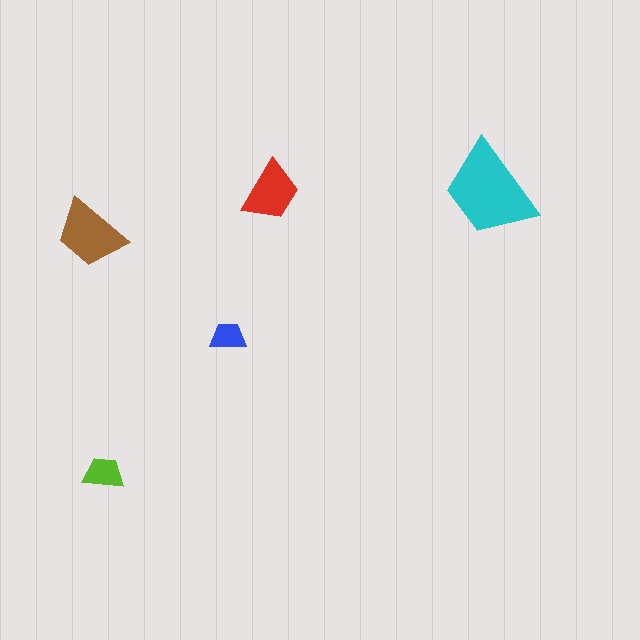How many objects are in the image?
There are 5 objects in the image.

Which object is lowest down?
The lime trapezoid is bottommost.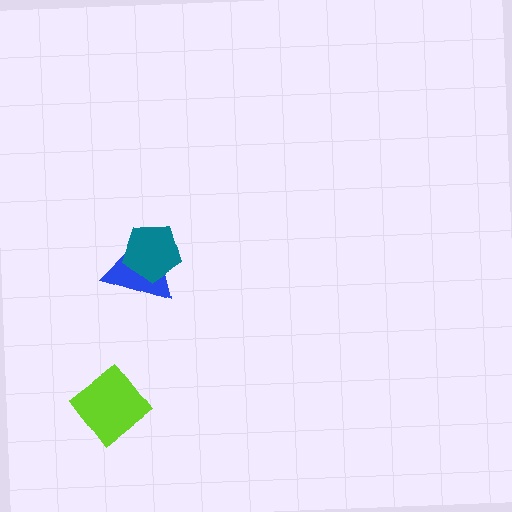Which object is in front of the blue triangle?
The teal pentagon is in front of the blue triangle.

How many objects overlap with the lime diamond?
0 objects overlap with the lime diamond.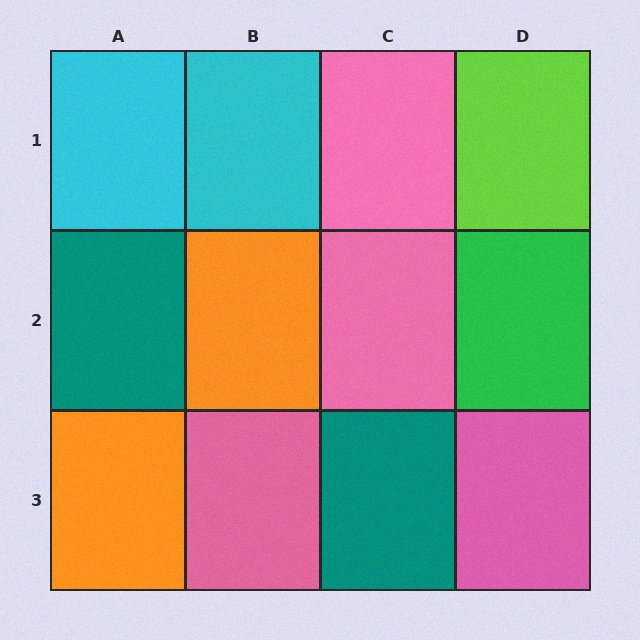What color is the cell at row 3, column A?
Orange.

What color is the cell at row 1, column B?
Cyan.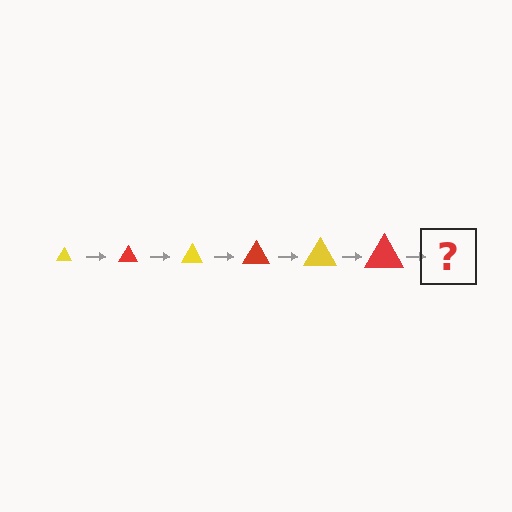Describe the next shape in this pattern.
It should be a yellow triangle, larger than the previous one.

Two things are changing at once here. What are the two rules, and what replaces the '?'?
The two rules are that the triangle grows larger each step and the color cycles through yellow and red. The '?' should be a yellow triangle, larger than the previous one.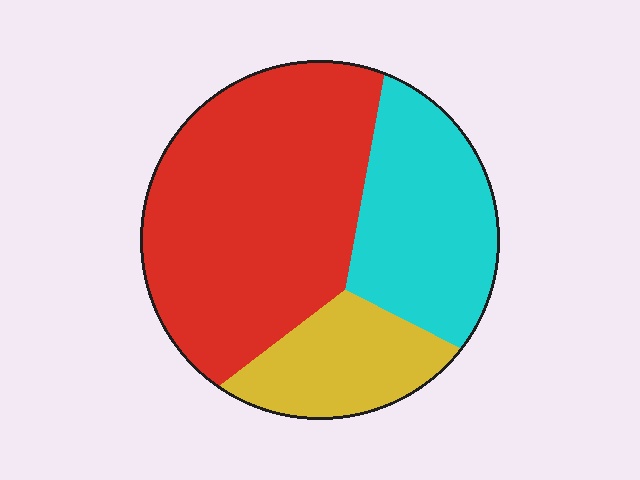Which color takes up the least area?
Yellow, at roughly 20%.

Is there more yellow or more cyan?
Cyan.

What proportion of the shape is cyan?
Cyan takes up about one quarter (1/4) of the shape.